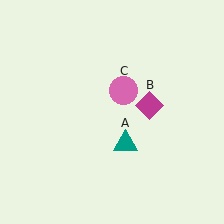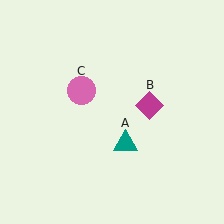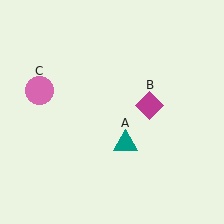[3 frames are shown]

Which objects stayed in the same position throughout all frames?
Teal triangle (object A) and magenta diamond (object B) remained stationary.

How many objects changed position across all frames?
1 object changed position: pink circle (object C).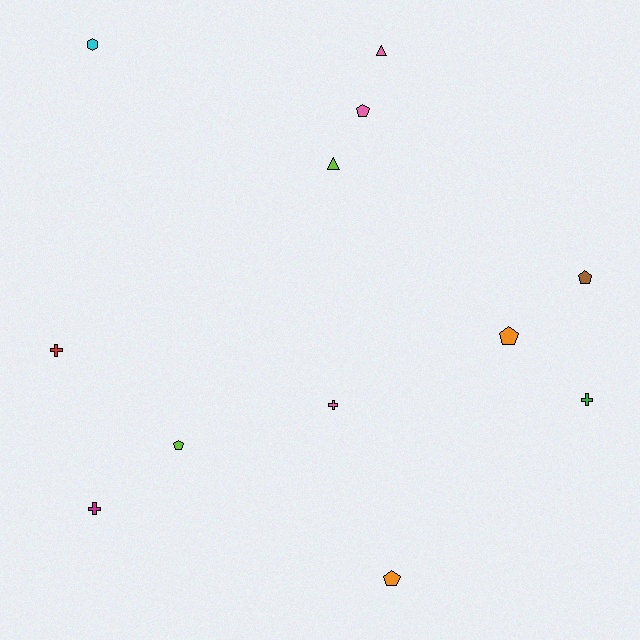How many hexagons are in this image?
There is 1 hexagon.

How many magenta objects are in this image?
There is 1 magenta object.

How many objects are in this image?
There are 12 objects.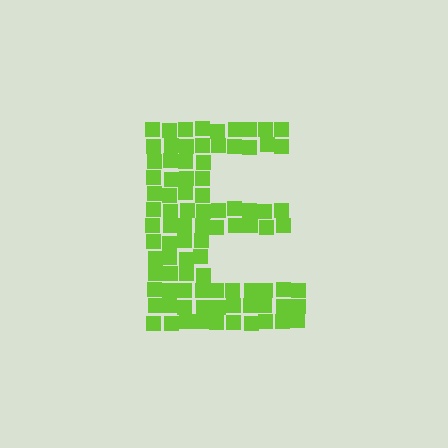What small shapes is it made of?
It is made of small squares.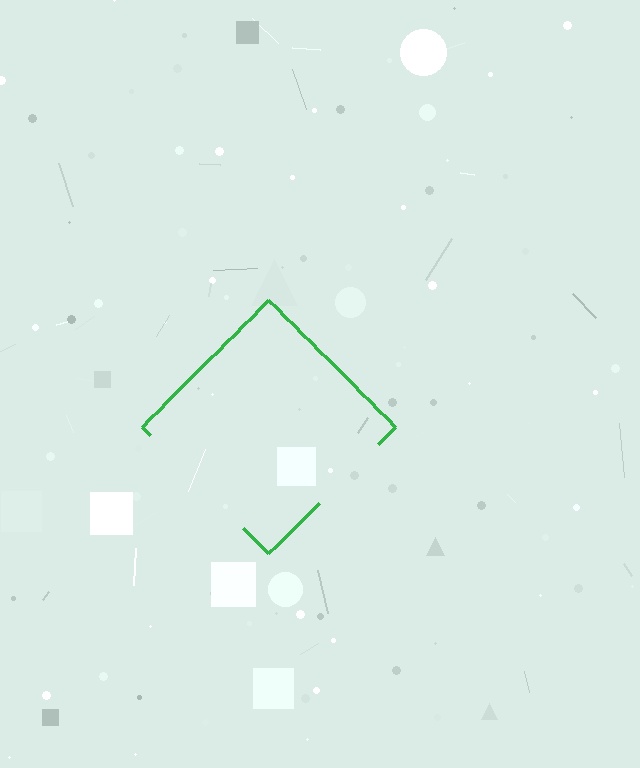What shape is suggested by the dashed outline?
The dashed outline suggests a diamond.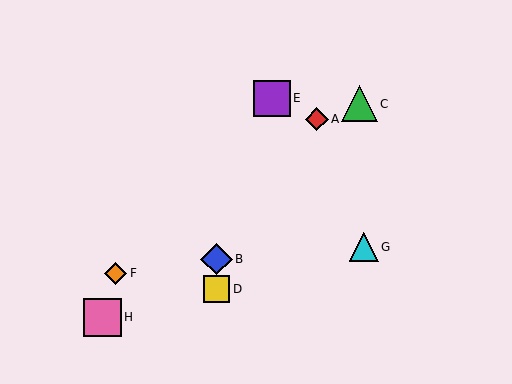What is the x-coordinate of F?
Object F is at x≈116.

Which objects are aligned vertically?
Objects B, D are aligned vertically.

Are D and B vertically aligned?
Yes, both are at x≈217.